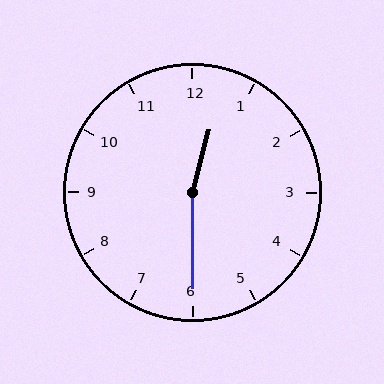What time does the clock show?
12:30.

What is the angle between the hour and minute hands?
Approximately 165 degrees.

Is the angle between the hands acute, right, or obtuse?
It is obtuse.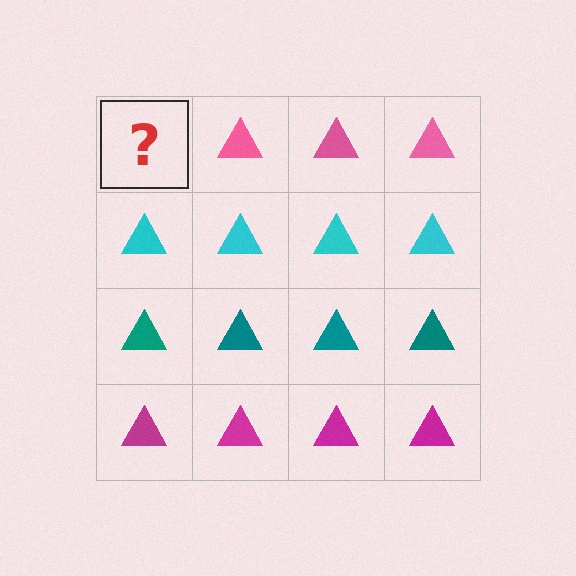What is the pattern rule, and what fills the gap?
The rule is that each row has a consistent color. The gap should be filled with a pink triangle.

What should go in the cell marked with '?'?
The missing cell should contain a pink triangle.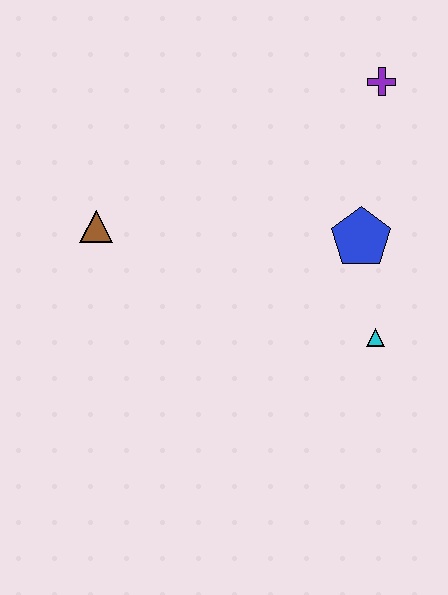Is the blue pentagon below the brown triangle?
Yes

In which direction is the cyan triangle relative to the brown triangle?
The cyan triangle is to the right of the brown triangle.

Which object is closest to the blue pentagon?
The cyan triangle is closest to the blue pentagon.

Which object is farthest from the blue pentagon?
The brown triangle is farthest from the blue pentagon.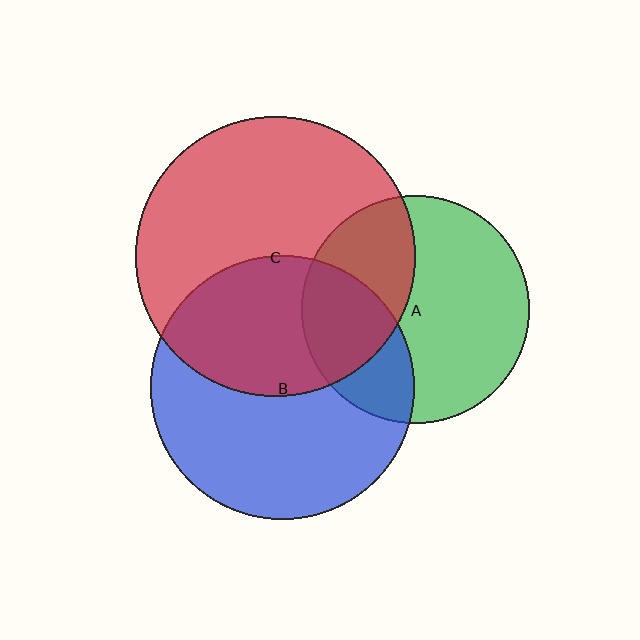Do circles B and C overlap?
Yes.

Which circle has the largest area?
Circle C (red).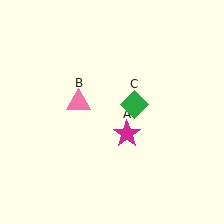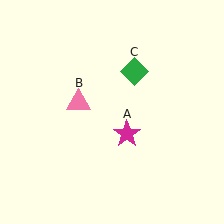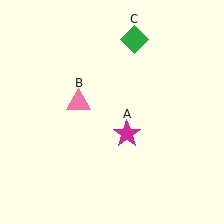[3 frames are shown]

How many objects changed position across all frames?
1 object changed position: green diamond (object C).